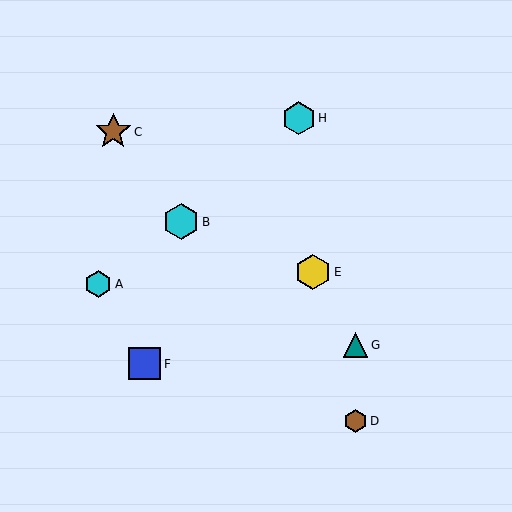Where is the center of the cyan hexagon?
The center of the cyan hexagon is at (98, 284).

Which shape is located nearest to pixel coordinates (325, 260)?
The yellow hexagon (labeled E) at (313, 272) is nearest to that location.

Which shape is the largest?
The cyan hexagon (labeled B) is the largest.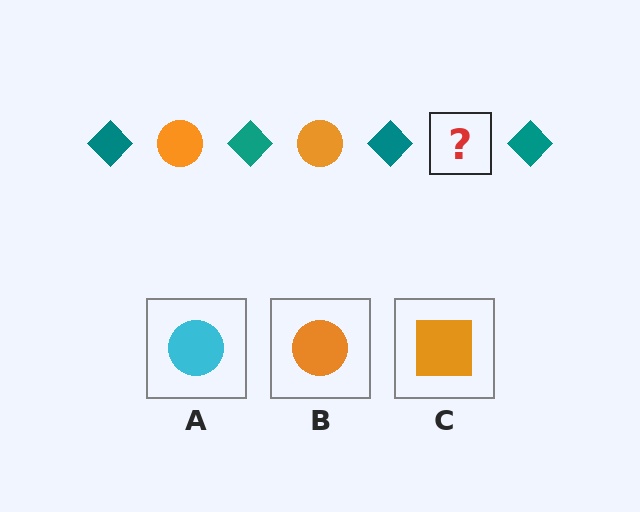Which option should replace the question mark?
Option B.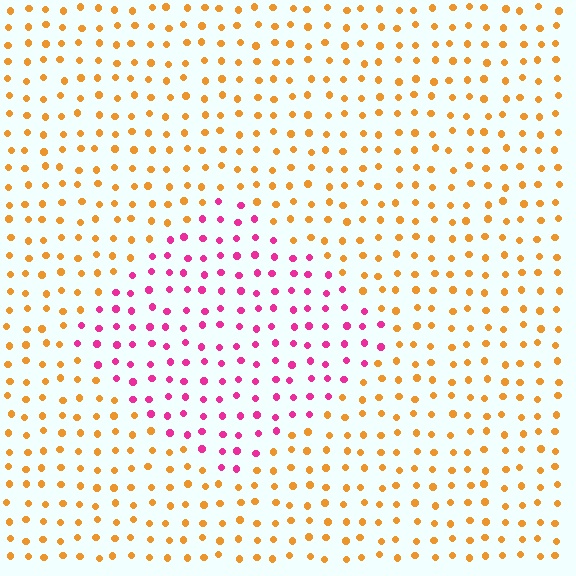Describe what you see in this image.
The image is filled with small orange elements in a uniform arrangement. A diamond-shaped region is visible where the elements are tinted to a slightly different hue, forming a subtle color boundary.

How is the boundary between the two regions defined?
The boundary is defined purely by a slight shift in hue (about 68 degrees). Spacing, size, and orientation are identical on both sides.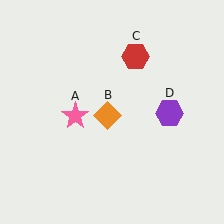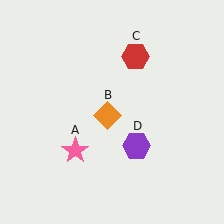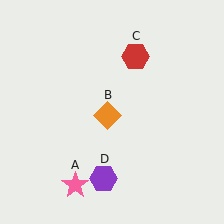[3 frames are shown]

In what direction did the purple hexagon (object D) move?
The purple hexagon (object D) moved down and to the left.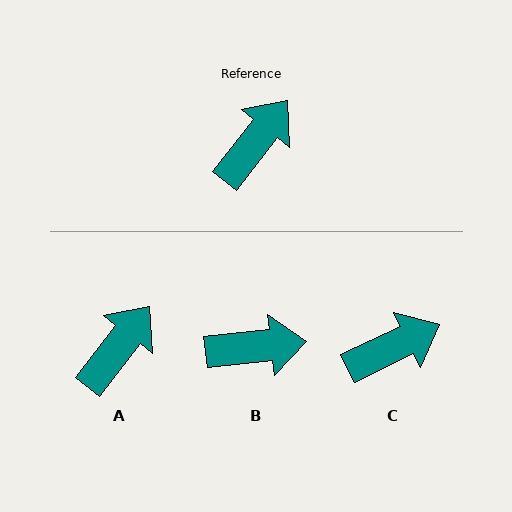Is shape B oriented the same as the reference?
No, it is off by about 46 degrees.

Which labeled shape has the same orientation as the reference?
A.